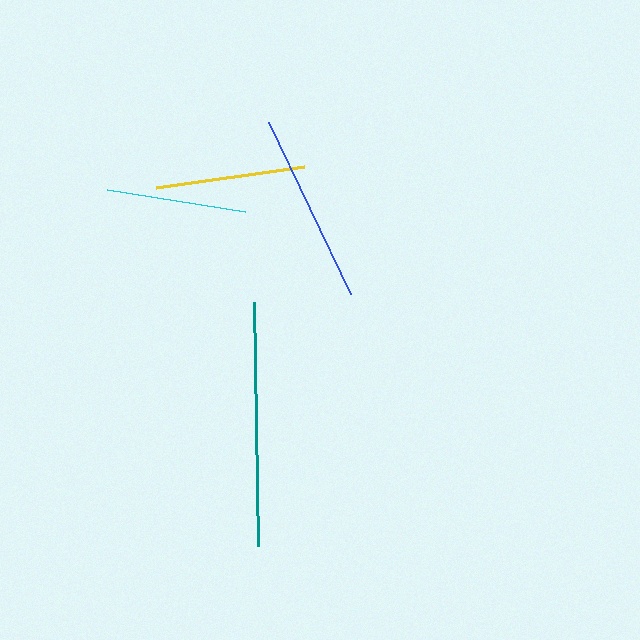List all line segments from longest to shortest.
From longest to shortest: teal, blue, yellow, cyan.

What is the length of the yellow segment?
The yellow segment is approximately 150 pixels long.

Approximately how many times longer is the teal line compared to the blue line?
The teal line is approximately 1.3 times the length of the blue line.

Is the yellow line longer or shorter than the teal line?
The teal line is longer than the yellow line.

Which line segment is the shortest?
The cyan line is the shortest at approximately 140 pixels.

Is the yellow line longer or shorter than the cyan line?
The yellow line is longer than the cyan line.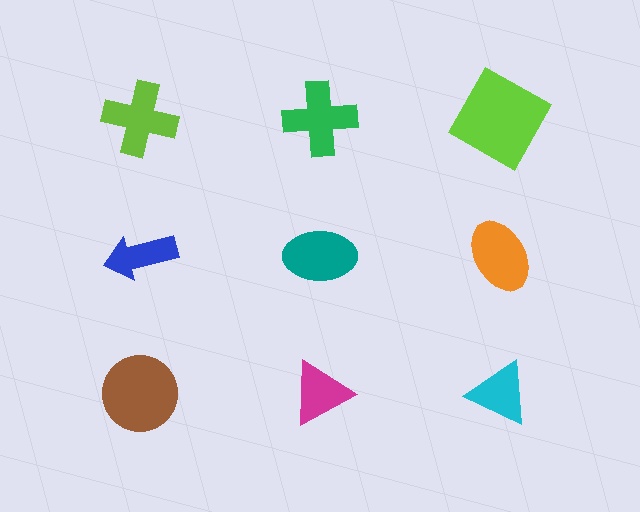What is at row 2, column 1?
A blue arrow.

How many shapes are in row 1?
3 shapes.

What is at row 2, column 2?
A teal ellipse.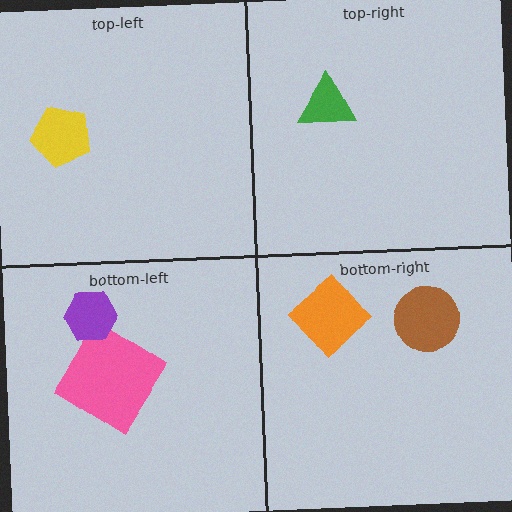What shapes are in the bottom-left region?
The pink diamond, the purple hexagon.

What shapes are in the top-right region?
The green triangle.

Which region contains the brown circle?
The bottom-right region.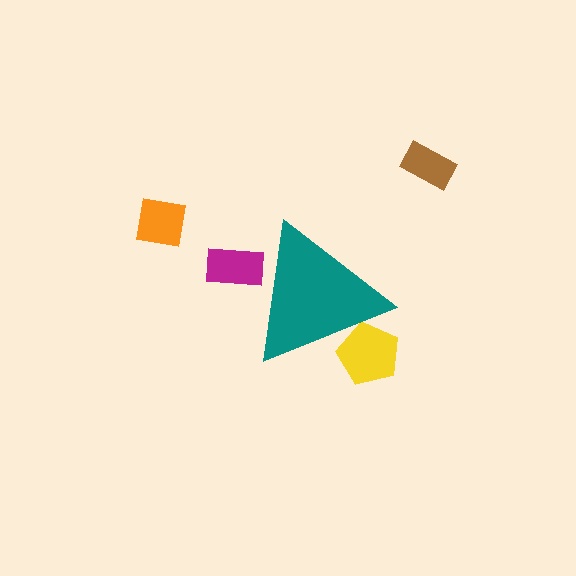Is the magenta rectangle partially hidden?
Yes, the magenta rectangle is partially hidden behind the teal triangle.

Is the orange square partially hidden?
No, the orange square is fully visible.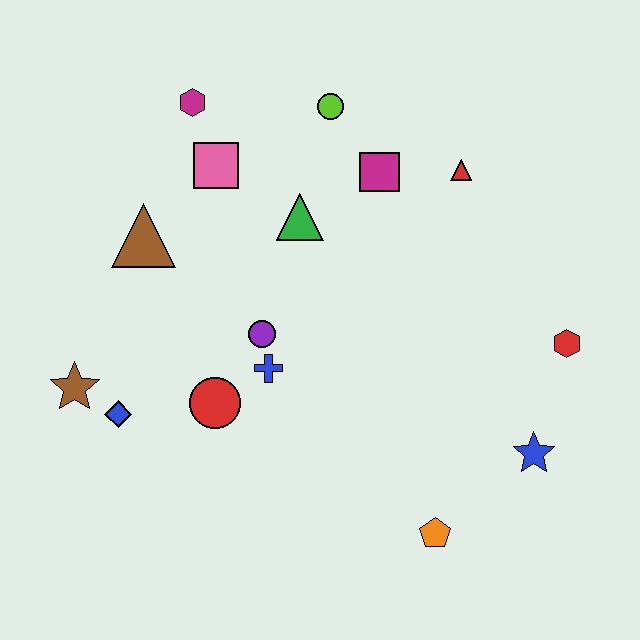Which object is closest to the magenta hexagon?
The pink square is closest to the magenta hexagon.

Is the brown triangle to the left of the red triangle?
Yes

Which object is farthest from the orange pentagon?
The magenta hexagon is farthest from the orange pentagon.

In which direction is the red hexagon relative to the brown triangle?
The red hexagon is to the right of the brown triangle.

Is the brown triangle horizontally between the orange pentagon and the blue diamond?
Yes